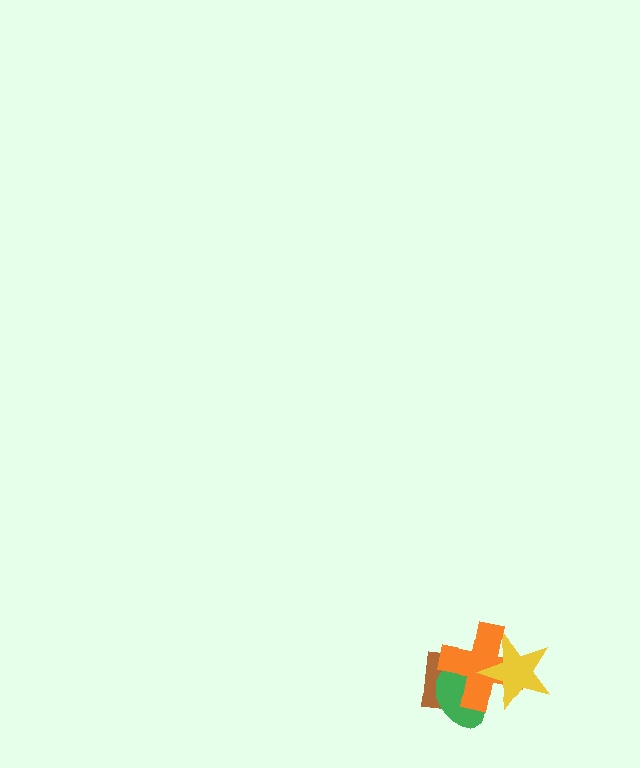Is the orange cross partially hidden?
Yes, it is partially covered by another shape.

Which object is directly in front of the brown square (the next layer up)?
The green ellipse is directly in front of the brown square.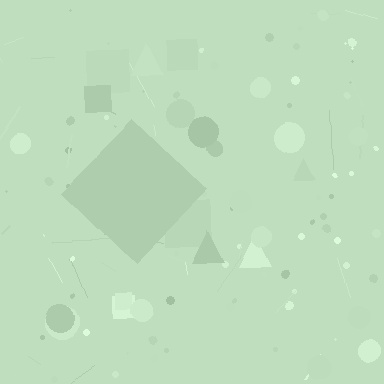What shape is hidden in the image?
A diamond is hidden in the image.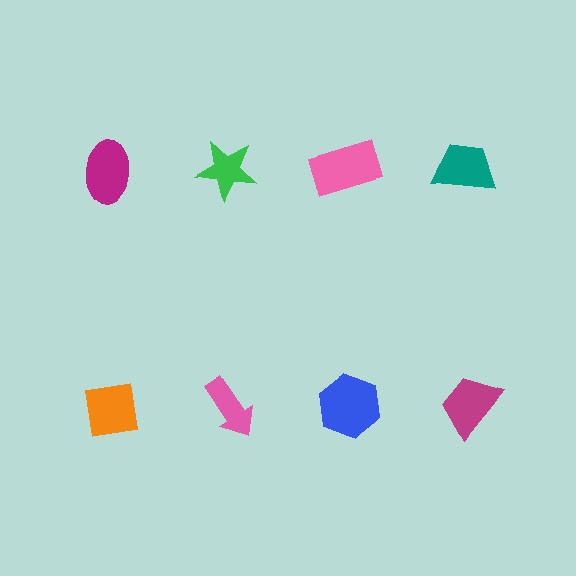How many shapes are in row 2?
4 shapes.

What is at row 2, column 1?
An orange square.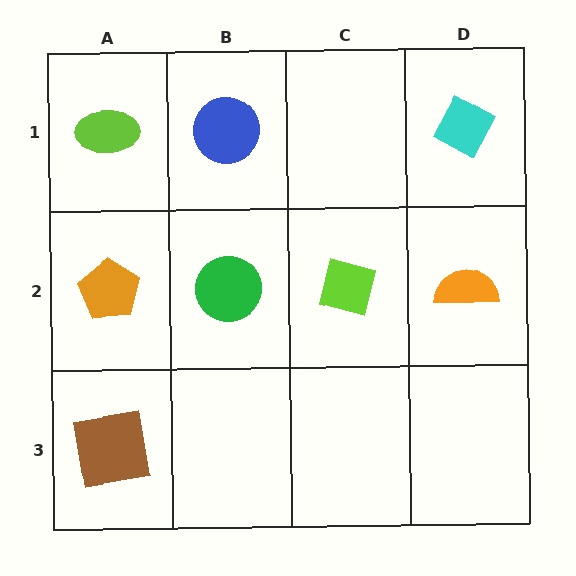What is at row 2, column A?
An orange pentagon.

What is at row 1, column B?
A blue circle.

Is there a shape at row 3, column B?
No, that cell is empty.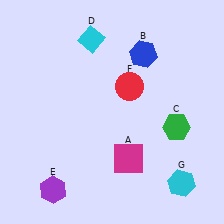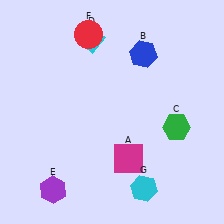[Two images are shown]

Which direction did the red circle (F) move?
The red circle (F) moved up.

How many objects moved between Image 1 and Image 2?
2 objects moved between the two images.